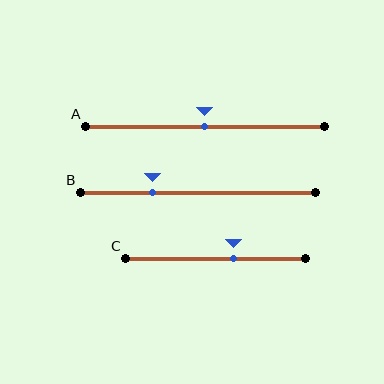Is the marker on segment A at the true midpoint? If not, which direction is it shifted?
Yes, the marker on segment A is at the true midpoint.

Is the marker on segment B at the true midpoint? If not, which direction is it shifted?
No, the marker on segment B is shifted to the left by about 19% of the segment length.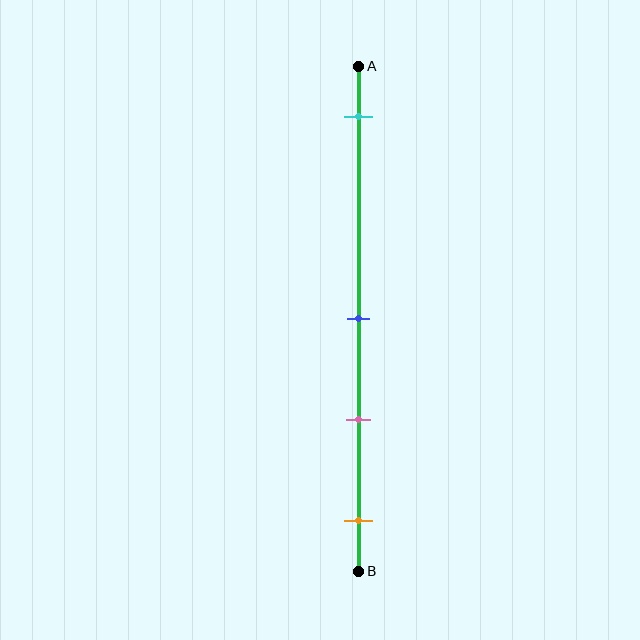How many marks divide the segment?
There are 4 marks dividing the segment.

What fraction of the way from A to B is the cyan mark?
The cyan mark is approximately 10% (0.1) of the way from A to B.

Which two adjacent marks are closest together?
The blue and pink marks are the closest adjacent pair.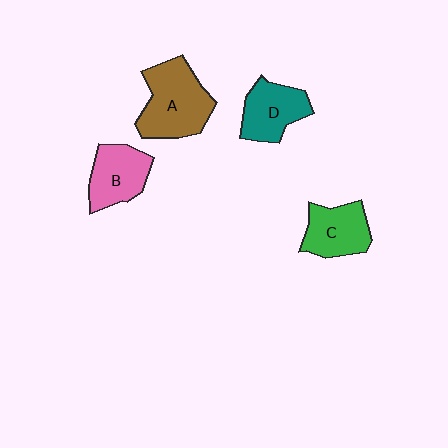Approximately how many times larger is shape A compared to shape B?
Approximately 1.4 times.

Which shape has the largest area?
Shape A (brown).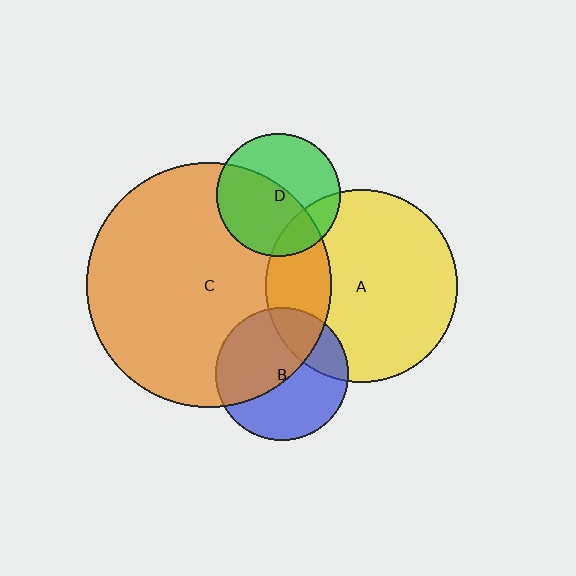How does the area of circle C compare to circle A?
Approximately 1.6 times.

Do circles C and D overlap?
Yes.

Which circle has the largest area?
Circle C (orange).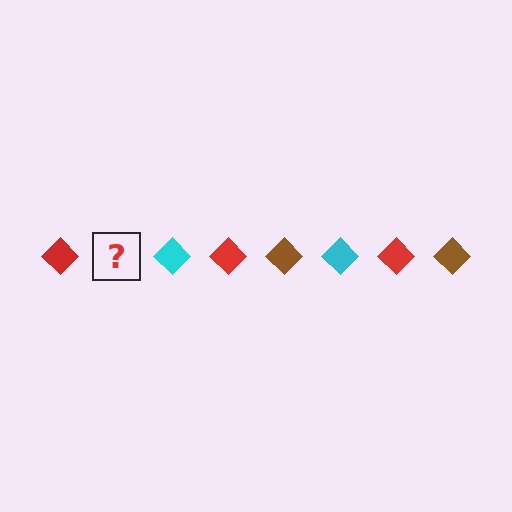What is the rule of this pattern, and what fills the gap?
The rule is that the pattern cycles through red, brown, cyan diamonds. The gap should be filled with a brown diamond.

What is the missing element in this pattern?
The missing element is a brown diamond.